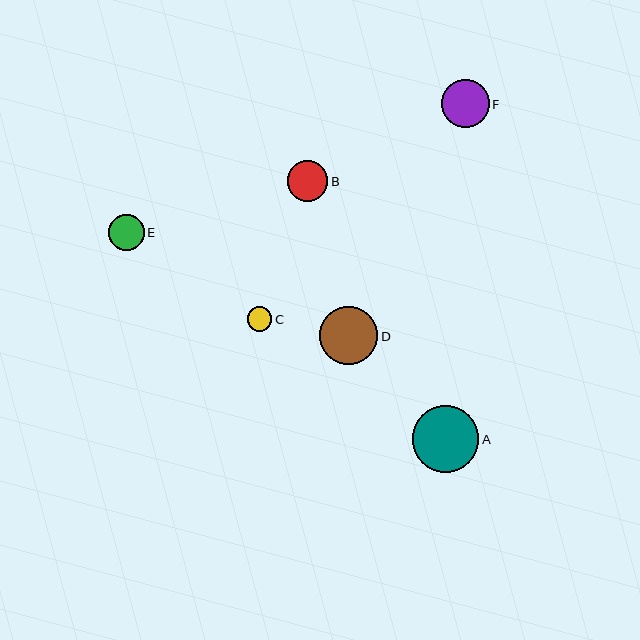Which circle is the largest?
Circle A is the largest with a size of approximately 67 pixels.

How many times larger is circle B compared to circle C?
Circle B is approximately 1.6 times the size of circle C.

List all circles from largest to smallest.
From largest to smallest: A, D, F, B, E, C.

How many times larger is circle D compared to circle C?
Circle D is approximately 2.4 times the size of circle C.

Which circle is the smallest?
Circle C is the smallest with a size of approximately 25 pixels.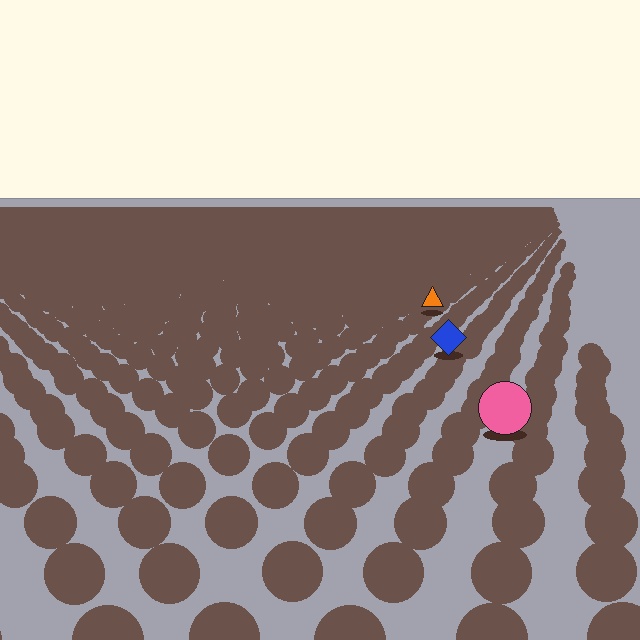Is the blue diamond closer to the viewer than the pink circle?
No. The pink circle is closer — you can tell from the texture gradient: the ground texture is coarser near it.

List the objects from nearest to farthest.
From nearest to farthest: the pink circle, the blue diamond, the orange triangle.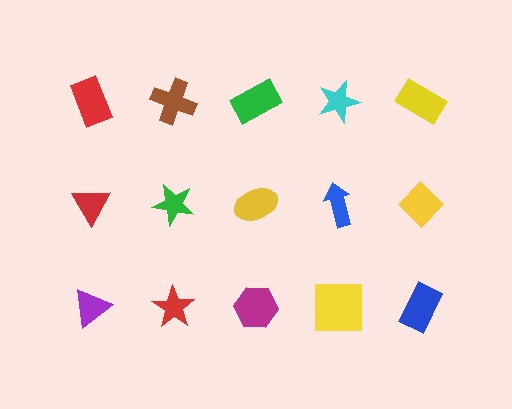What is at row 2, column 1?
A red triangle.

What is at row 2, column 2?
A green star.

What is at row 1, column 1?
A red rectangle.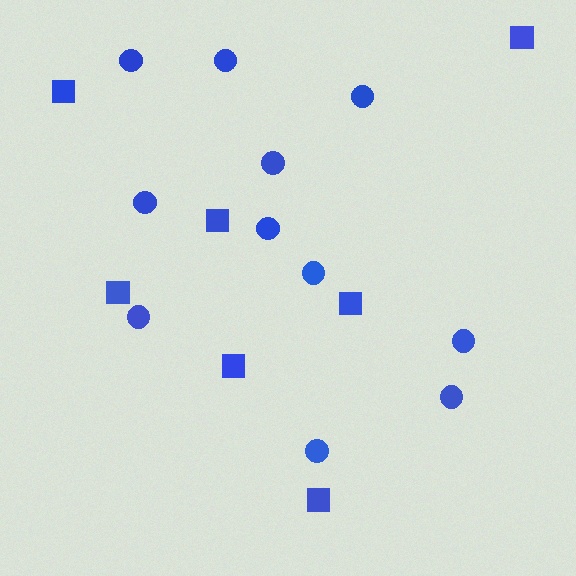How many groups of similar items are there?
There are 2 groups: one group of squares (7) and one group of circles (11).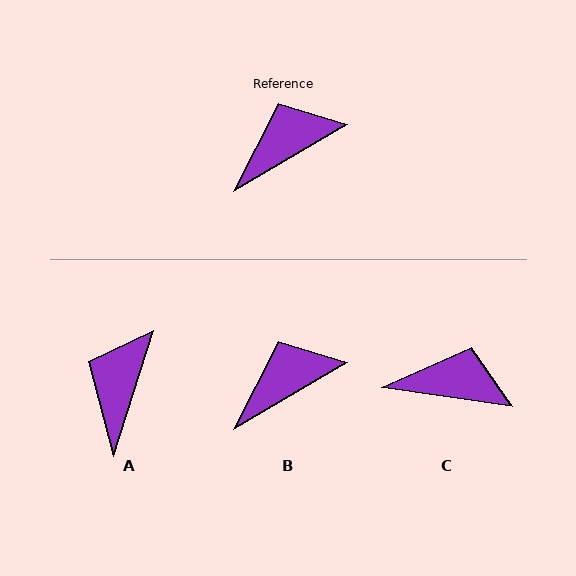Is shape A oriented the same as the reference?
No, it is off by about 42 degrees.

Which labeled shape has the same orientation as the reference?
B.